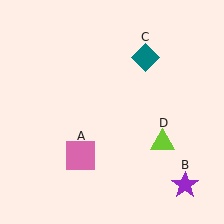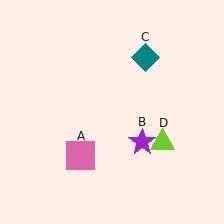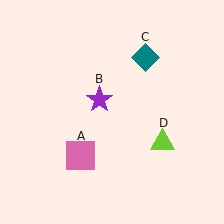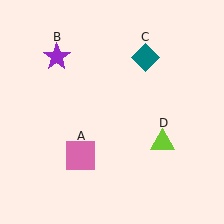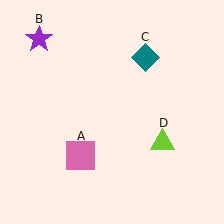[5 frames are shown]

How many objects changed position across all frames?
1 object changed position: purple star (object B).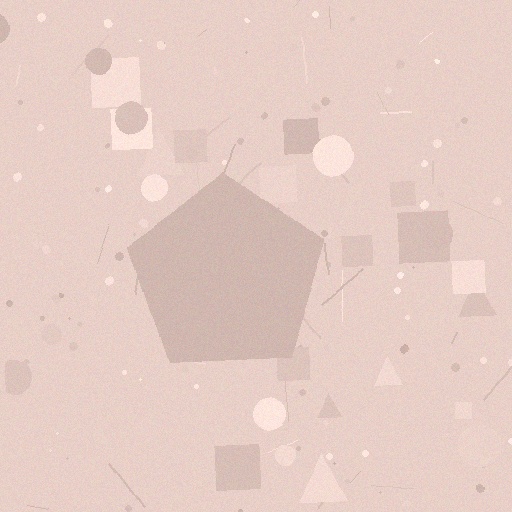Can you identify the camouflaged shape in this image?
The camouflaged shape is a pentagon.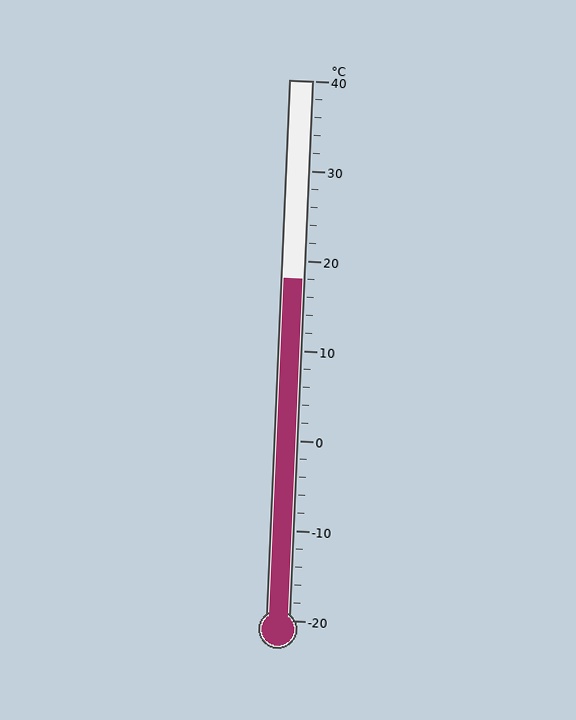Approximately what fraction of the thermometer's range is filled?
The thermometer is filled to approximately 65% of its range.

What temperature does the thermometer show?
The thermometer shows approximately 18°C.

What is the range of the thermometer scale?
The thermometer scale ranges from -20°C to 40°C.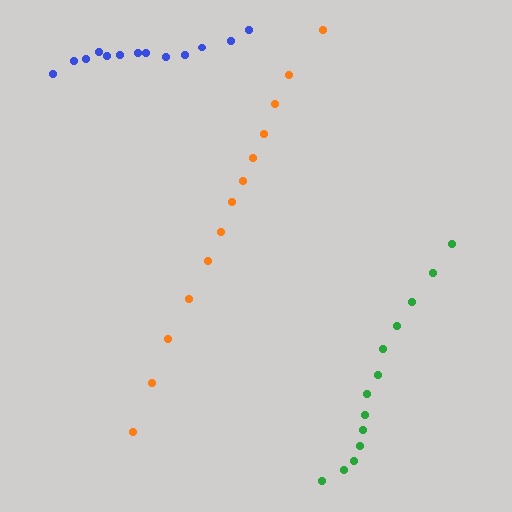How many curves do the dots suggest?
There are 3 distinct paths.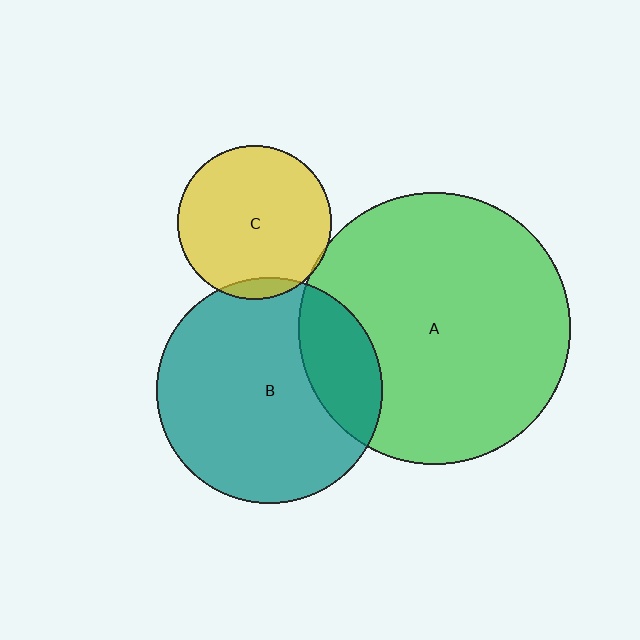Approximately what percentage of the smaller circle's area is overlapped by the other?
Approximately 5%.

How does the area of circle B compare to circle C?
Approximately 2.1 times.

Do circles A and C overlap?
Yes.